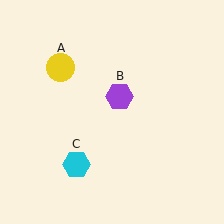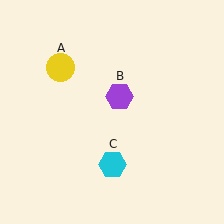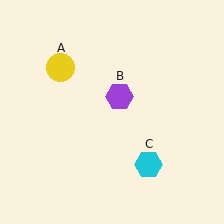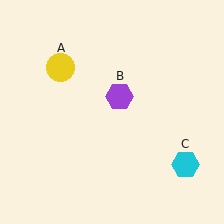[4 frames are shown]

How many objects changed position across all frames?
1 object changed position: cyan hexagon (object C).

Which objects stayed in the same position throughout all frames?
Yellow circle (object A) and purple hexagon (object B) remained stationary.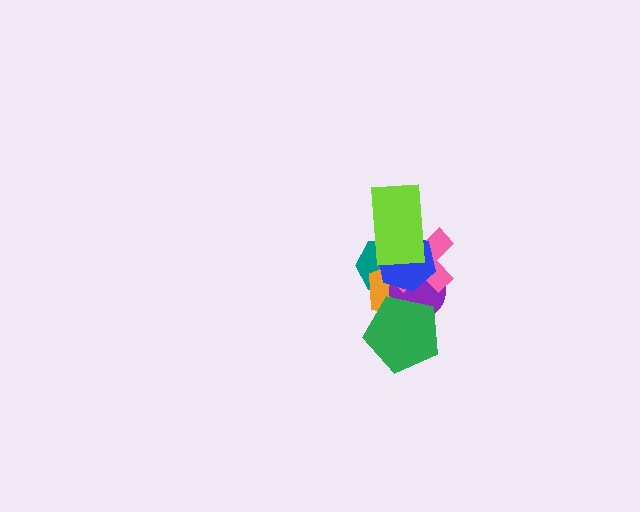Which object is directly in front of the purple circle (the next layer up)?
The pink cross is directly in front of the purple circle.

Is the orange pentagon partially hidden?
Yes, it is partially covered by another shape.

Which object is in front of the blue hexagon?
The lime rectangle is in front of the blue hexagon.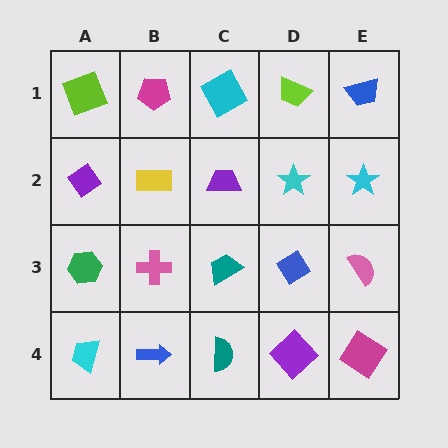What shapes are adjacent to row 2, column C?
A cyan square (row 1, column C), a teal trapezoid (row 3, column C), a yellow rectangle (row 2, column B), a cyan star (row 2, column D).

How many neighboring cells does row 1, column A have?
2.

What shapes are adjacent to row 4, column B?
A pink cross (row 3, column B), a cyan trapezoid (row 4, column A), a teal semicircle (row 4, column C).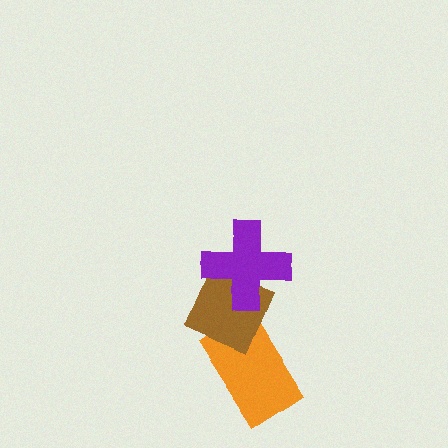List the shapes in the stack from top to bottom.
From top to bottom: the purple cross, the brown diamond, the orange rectangle.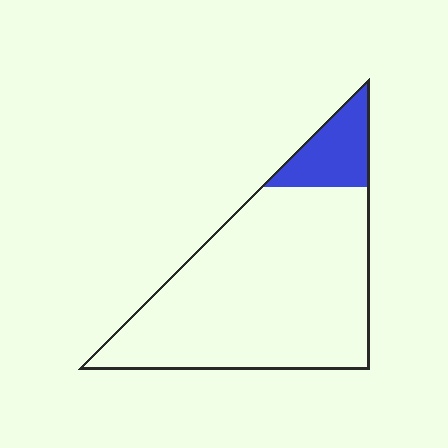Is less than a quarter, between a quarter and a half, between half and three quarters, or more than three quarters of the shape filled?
Less than a quarter.